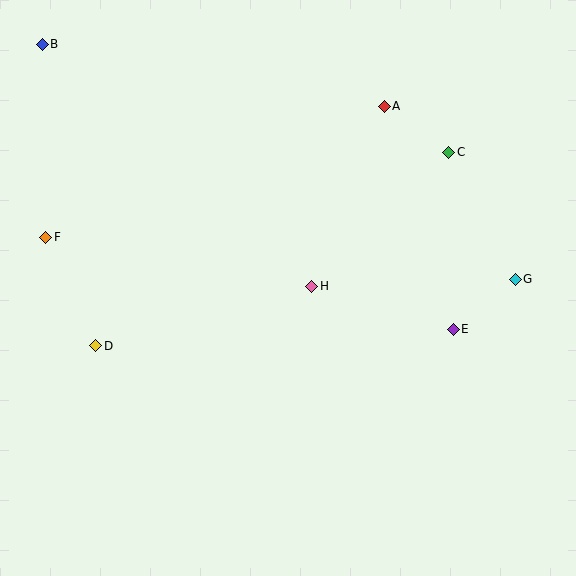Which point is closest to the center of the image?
Point H at (312, 286) is closest to the center.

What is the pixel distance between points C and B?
The distance between C and B is 420 pixels.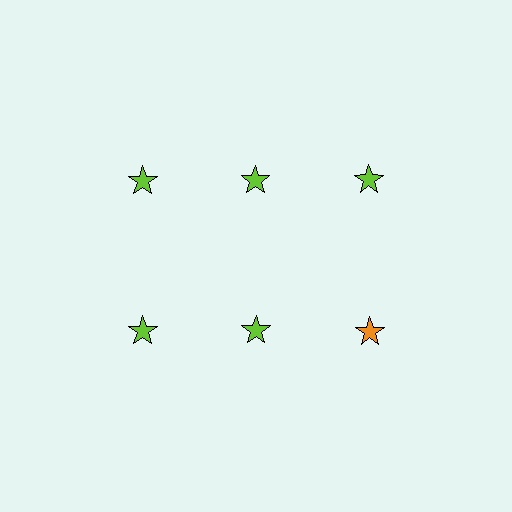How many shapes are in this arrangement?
There are 6 shapes arranged in a grid pattern.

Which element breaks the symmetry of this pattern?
The orange star in the second row, center column breaks the symmetry. All other shapes are lime stars.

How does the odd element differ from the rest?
It has a different color: orange instead of lime.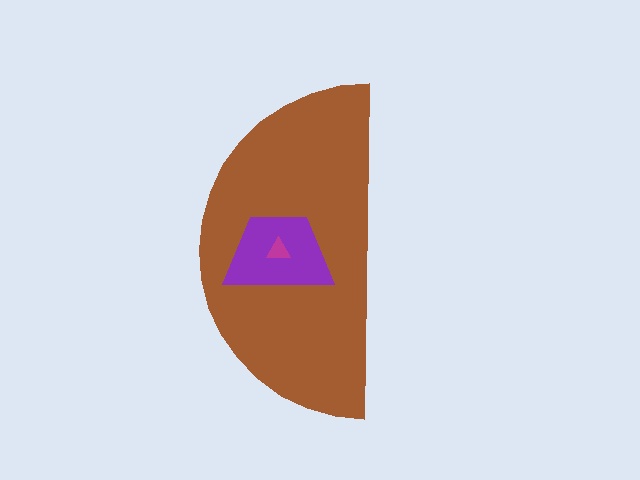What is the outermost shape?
The brown semicircle.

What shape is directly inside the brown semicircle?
The purple trapezoid.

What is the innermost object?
The magenta triangle.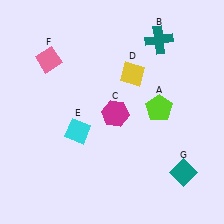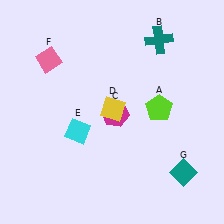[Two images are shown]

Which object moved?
The yellow diamond (D) moved down.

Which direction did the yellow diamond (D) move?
The yellow diamond (D) moved down.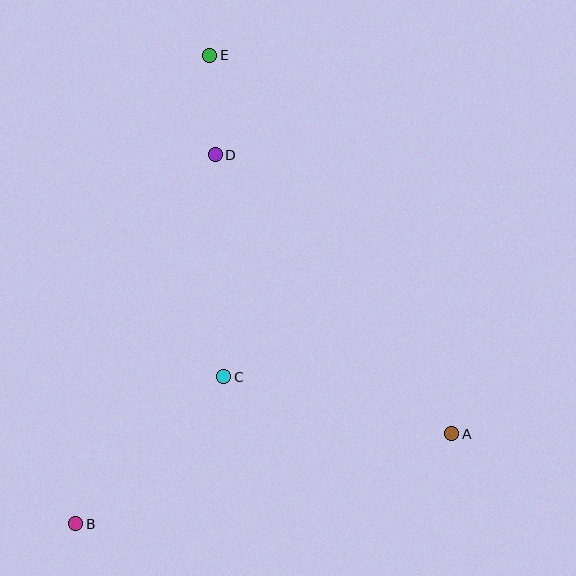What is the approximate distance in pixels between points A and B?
The distance between A and B is approximately 386 pixels.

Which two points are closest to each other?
Points D and E are closest to each other.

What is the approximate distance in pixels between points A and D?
The distance between A and D is approximately 366 pixels.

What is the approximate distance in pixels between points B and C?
The distance between B and C is approximately 208 pixels.